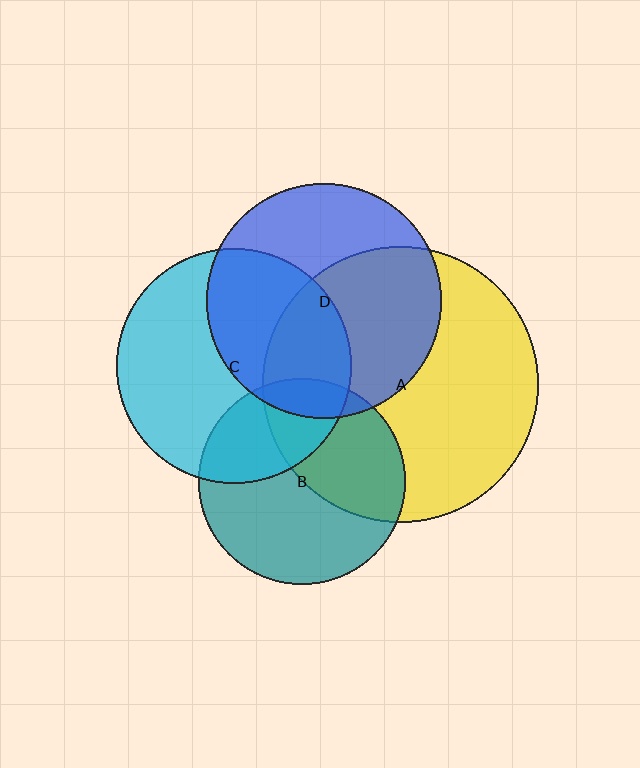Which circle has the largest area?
Circle A (yellow).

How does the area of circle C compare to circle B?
Approximately 1.3 times.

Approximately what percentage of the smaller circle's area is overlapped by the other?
Approximately 40%.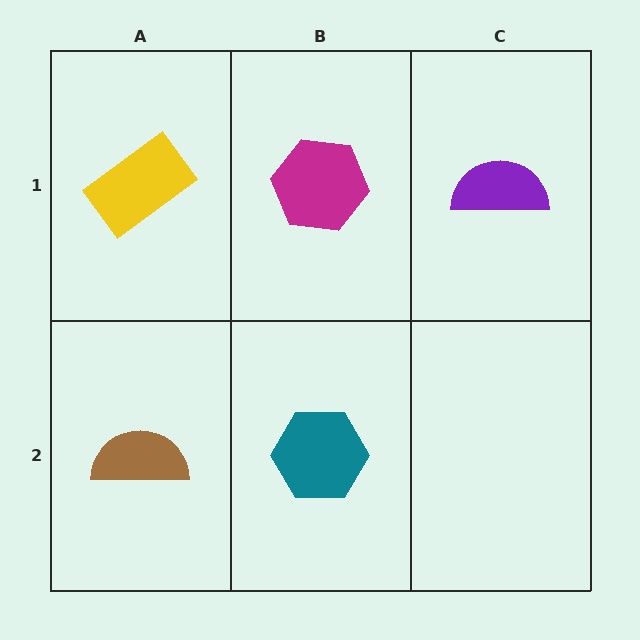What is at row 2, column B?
A teal hexagon.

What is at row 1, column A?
A yellow rectangle.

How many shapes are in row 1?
3 shapes.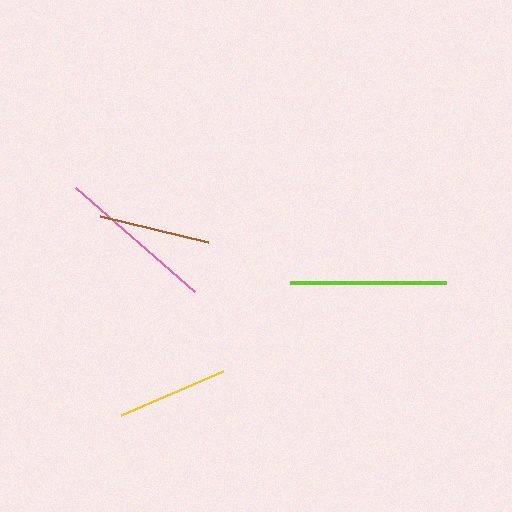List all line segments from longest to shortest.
From longest to shortest: pink, lime, brown, yellow.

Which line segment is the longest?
The pink line is the longest at approximately 157 pixels.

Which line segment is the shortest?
The yellow line is the shortest at approximately 111 pixels.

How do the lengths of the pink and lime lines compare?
The pink and lime lines are approximately the same length.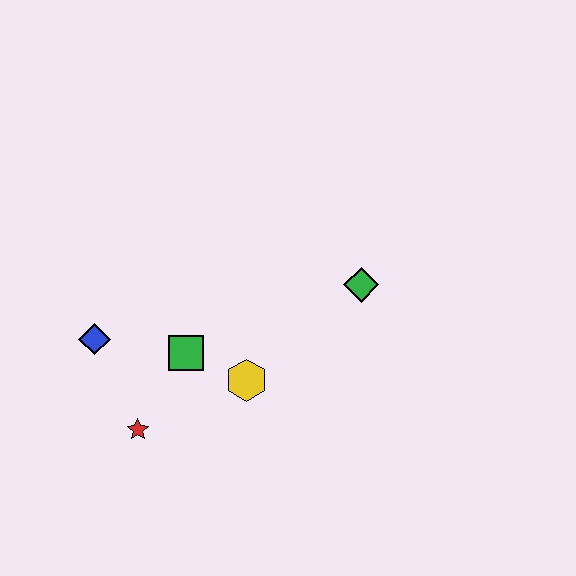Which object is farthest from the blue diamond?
The green diamond is farthest from the blue diamond.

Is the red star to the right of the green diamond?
No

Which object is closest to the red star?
The green square is closest to the red star.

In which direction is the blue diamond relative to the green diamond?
The blue diamond is to the left of the green diamond.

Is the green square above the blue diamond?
No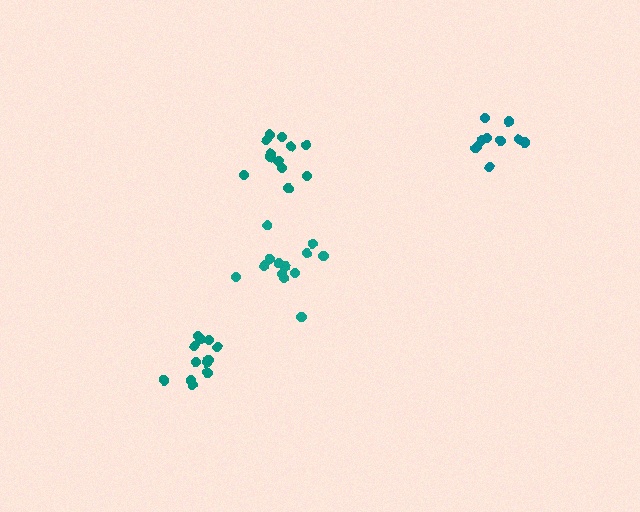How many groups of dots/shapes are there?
There are 4 groups.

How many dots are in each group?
Group 1: 12 dots, Group 2: 13 dots, Group 3: 10 dots, Group 4: 14 dots (49 total).